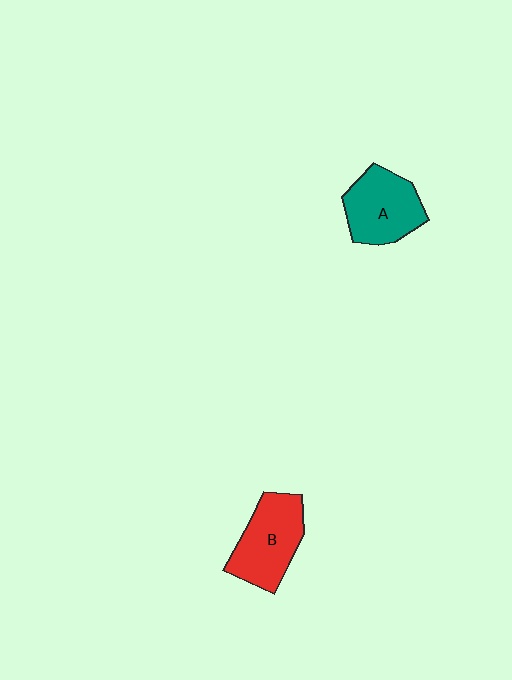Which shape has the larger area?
Shape B (red).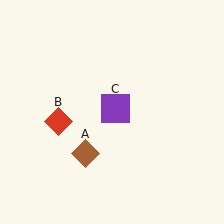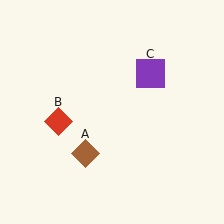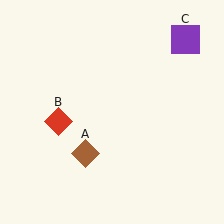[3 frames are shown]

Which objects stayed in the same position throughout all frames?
Brown diamond (object A) and red diamond (object B) remained stationary.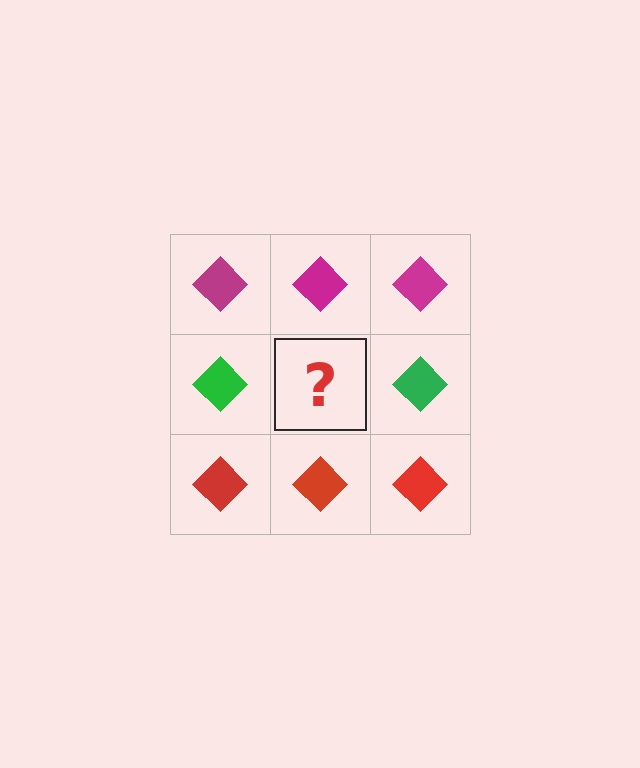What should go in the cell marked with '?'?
The missing cell should contain a green diamond.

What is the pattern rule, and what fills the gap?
The rule is that each row has a consistent color. The gap should be filled with a green diamond.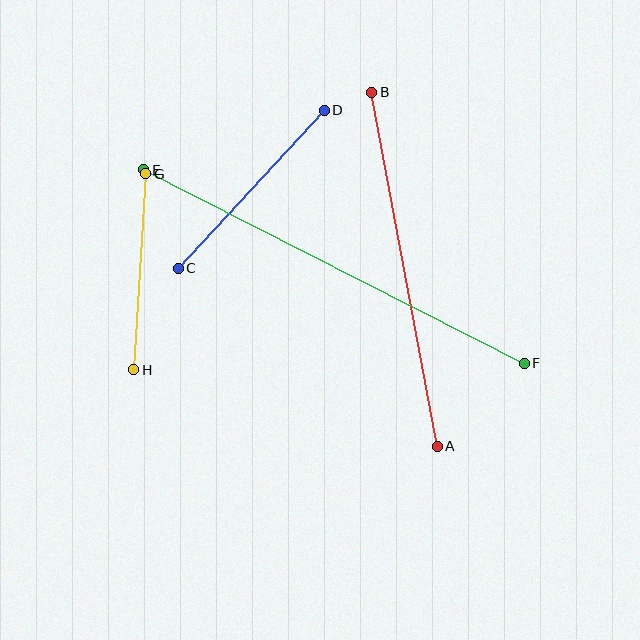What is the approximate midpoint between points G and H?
The midpoint is at approximately (140, 272) pixels.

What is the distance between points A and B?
The distance is approximately 360 pixels.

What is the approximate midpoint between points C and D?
The midpoint is at approximately (251, 189) pixels.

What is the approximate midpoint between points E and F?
The midpoint is at approximately (334, 267) pixels.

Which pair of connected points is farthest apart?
Points E and F are farthest apart.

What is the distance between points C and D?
The distance is approximately 215 pixels.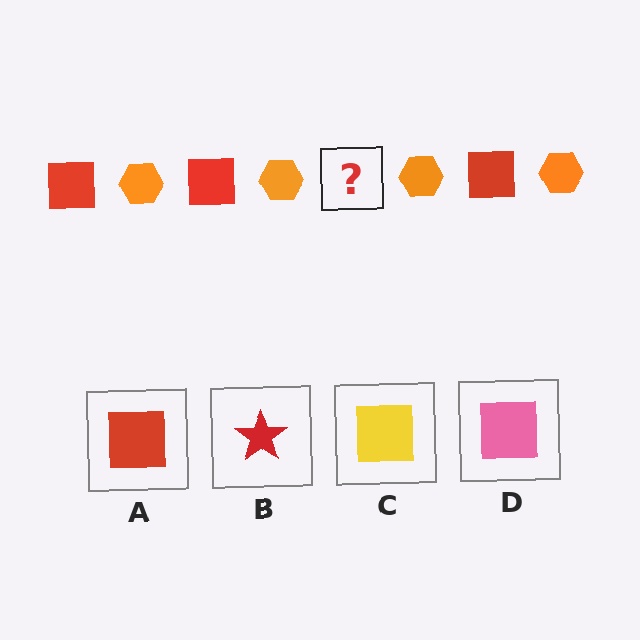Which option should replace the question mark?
Option A.